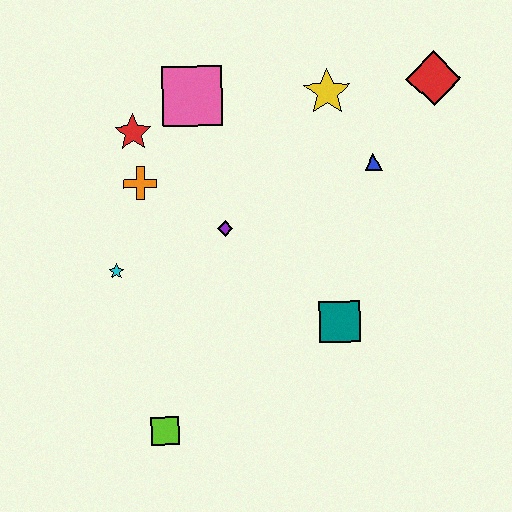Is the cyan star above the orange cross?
No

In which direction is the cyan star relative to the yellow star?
The cyan star is to the left of the yellow star.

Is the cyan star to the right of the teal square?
No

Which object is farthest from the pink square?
The lime square is farthest from the pink square.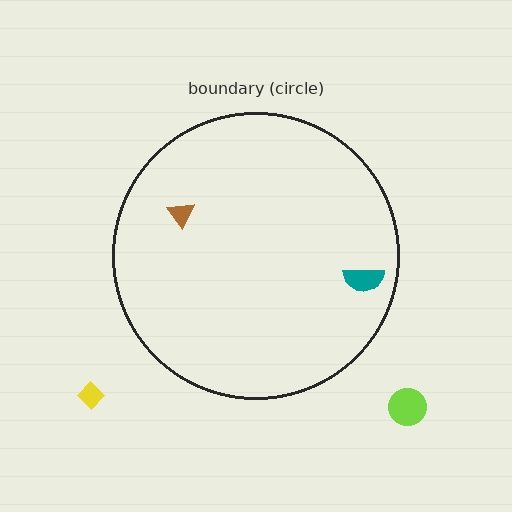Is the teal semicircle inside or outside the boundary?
Inside.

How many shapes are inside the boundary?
2 inside, 2 outside.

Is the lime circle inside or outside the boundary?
Outside.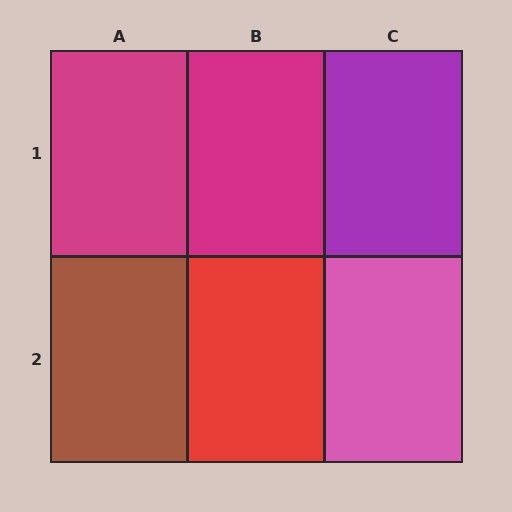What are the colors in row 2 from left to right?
Brown, red, pink.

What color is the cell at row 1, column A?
Magenta.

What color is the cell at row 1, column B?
Magenta.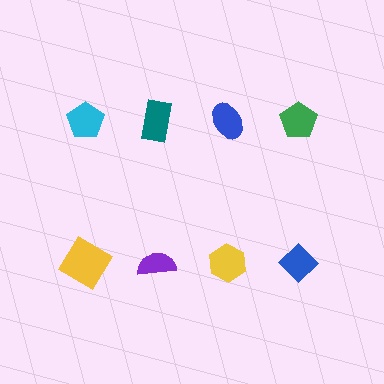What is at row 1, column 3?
A blue ellipse.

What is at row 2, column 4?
A blue diamond.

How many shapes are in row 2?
4 shapes.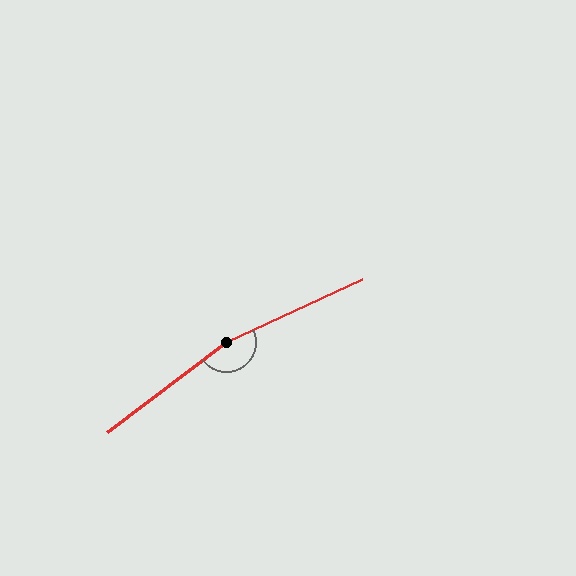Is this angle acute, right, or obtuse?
It is obtuse.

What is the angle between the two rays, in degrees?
Approximately 168 degrees.